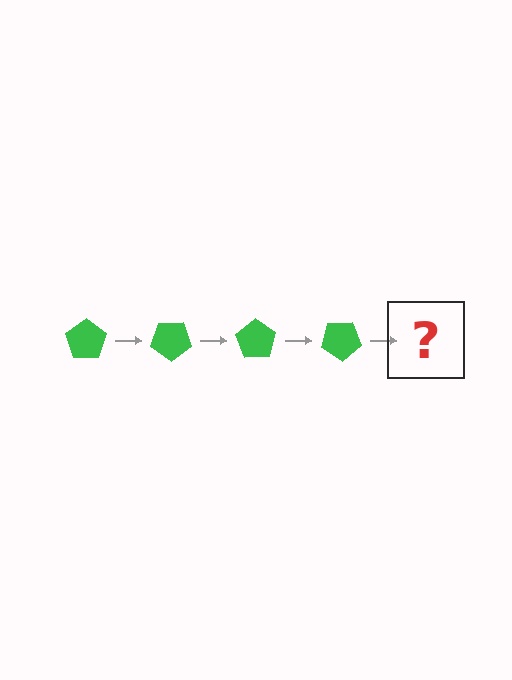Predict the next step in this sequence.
The next step is a green pentagon rotated 140 degrees.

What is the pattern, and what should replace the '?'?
The pattern is that the pentagon rotates 35 degrees each step. The '?' should be a green pentagon rotated 140 degrees.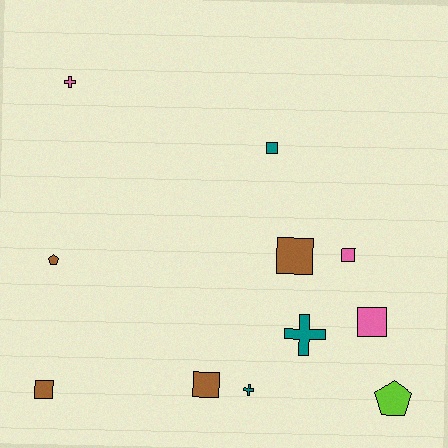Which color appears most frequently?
Brown, with 4 objects.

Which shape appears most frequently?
Square, with 6 objects.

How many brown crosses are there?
There are no brown crosses.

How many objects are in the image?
There are 11 objects.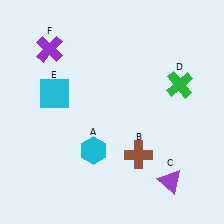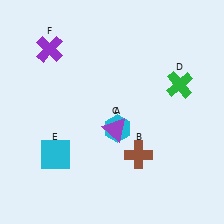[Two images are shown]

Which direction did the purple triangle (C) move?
The purple triangle (C) moved left.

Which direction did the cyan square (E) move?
The cyan square (E) moved down.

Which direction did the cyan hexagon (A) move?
The cyan hexagon (A) moved right.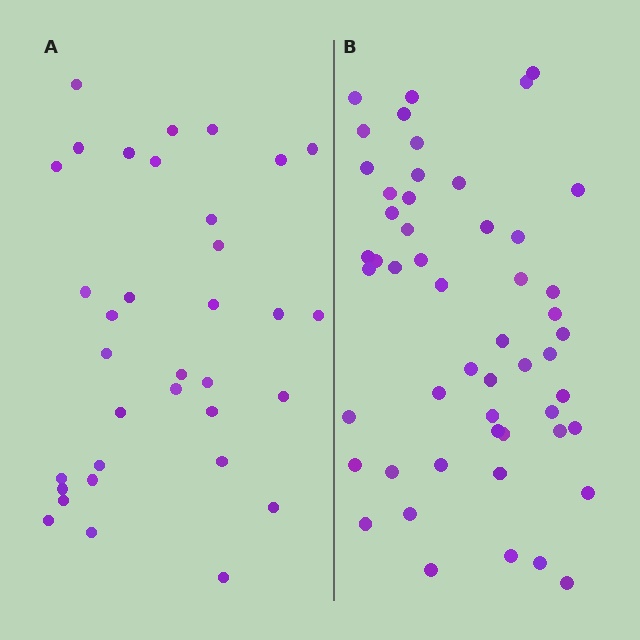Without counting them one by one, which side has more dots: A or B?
Region B (the right region) has more dots.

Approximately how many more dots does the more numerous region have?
Region B has approximately 20 more dots than region A.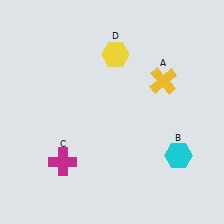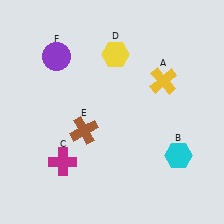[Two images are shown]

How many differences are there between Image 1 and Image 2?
There are 2 differences between the two images.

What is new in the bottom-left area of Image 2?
A brown cross (E) was added in the bottom-left area of Image 2.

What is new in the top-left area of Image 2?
A purple circle (F) was added in the top-left area of Image 2.